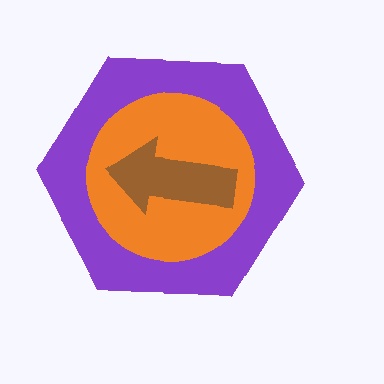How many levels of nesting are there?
3.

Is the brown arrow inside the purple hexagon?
Yes.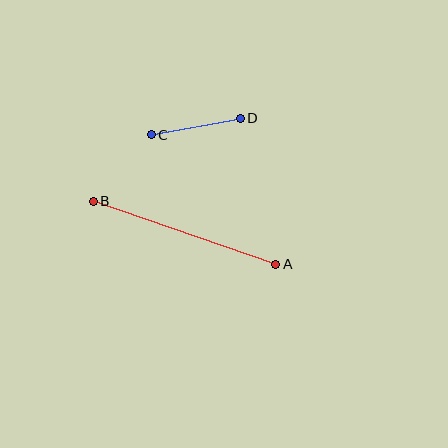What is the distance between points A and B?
The distance is approximately 194 pixels.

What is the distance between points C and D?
The distance is approximately 90 pixels.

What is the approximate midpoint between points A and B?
The midpoint is at approximately (184, 233) pixels.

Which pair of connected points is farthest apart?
Points A and B are farthest apart.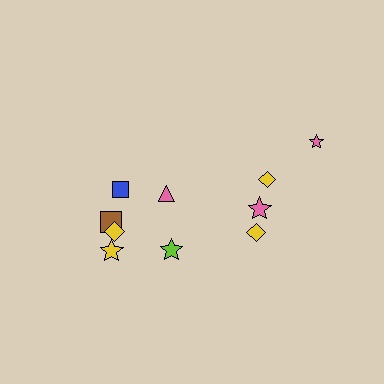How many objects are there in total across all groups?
There are 10 objects.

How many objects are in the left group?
There are 6 objects.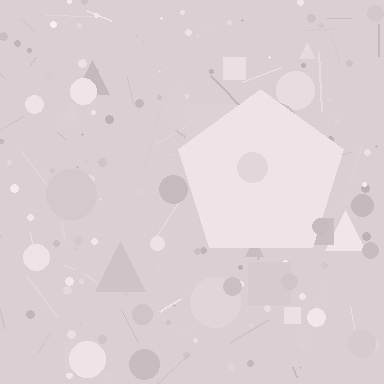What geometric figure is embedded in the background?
A pentagon is embedded in the background.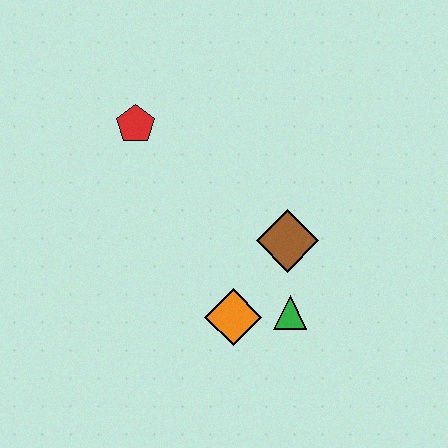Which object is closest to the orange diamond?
The green triangle is closest to the orange diamond.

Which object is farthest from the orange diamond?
The red pentagon is farthest from the orange diamond.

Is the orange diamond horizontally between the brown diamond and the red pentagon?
Yes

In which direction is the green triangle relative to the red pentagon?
The green triangle is below the red pentagon.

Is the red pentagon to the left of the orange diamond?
Yes